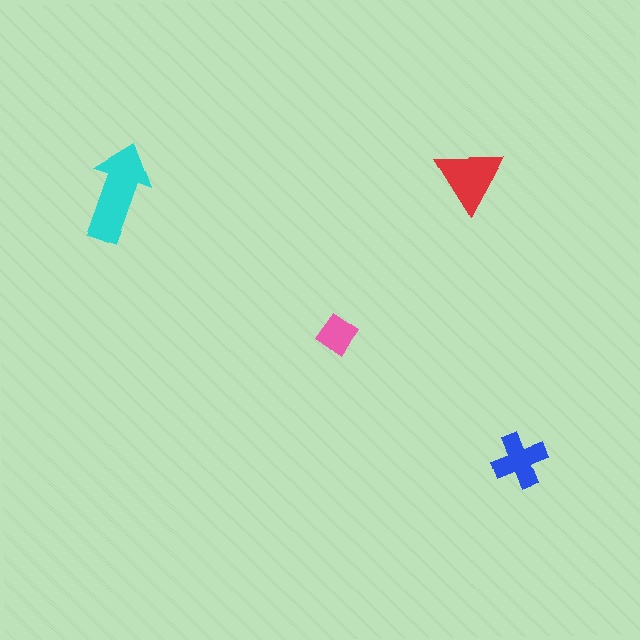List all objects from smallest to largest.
The pink diamond, the blue cross, the red triangle, the cyan arrow.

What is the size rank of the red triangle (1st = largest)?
2nd.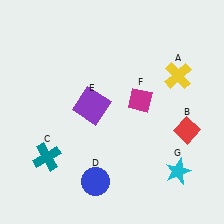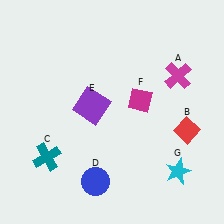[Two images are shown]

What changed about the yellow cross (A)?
In Image 1, A is yellow. In Image 2, it changed to magenta.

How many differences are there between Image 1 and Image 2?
There is 1 difference between the two images.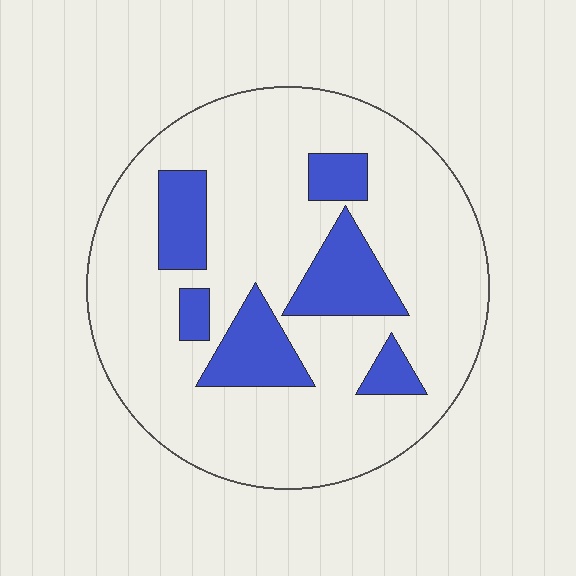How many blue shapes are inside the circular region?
6.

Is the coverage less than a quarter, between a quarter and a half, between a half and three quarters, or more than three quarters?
Less than a quarter.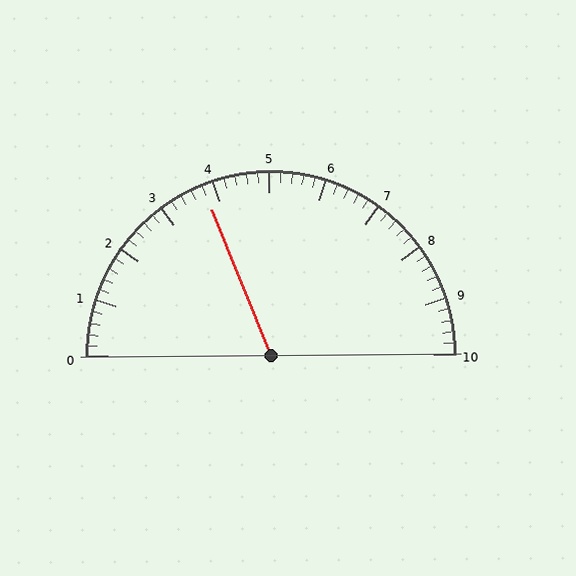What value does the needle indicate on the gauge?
The needle indicates approximately 3.8.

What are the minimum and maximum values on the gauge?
The gauge ranges from 0 to 10.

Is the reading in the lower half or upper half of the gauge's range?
The reading is in the lower half of the range (0 to 10).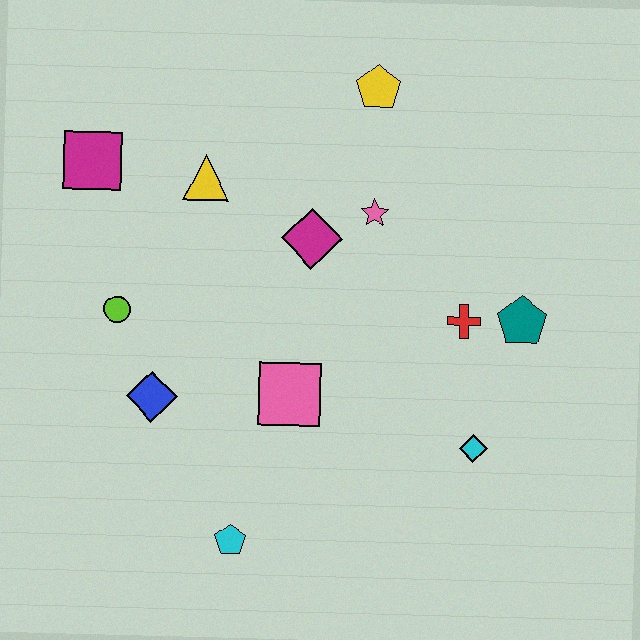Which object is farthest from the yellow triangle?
The cyan diamond is farthest from the yellow triangle.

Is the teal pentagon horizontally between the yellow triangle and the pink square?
No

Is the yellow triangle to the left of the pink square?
Yes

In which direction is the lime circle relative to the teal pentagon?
The lime circle is to the left of the teal pentagon.